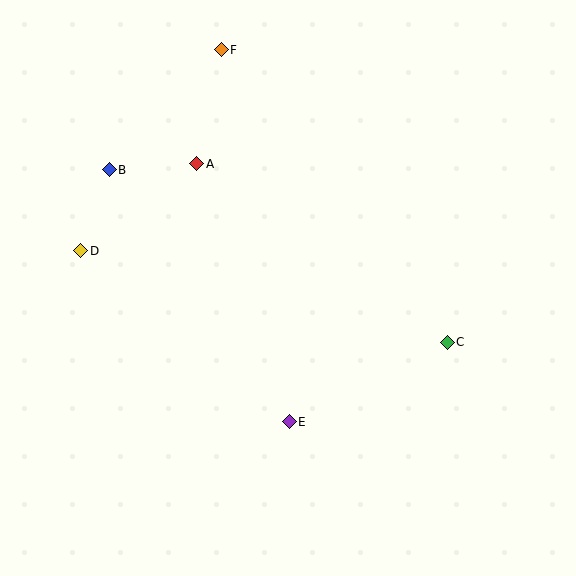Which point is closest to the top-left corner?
Point B is closest to the top-left corner.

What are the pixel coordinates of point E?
Point E is at (289, 422).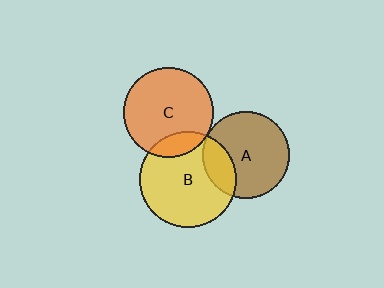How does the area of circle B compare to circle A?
Approximately 1.2 times.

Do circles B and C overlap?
Yes.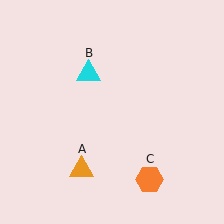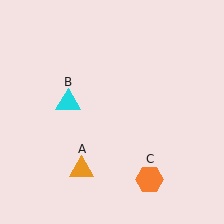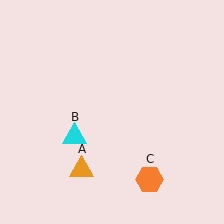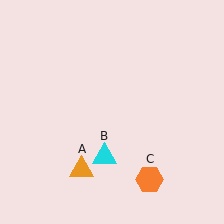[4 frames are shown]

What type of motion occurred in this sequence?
The cyan triangle (object B) rotated counterclockwise around the center of the scene.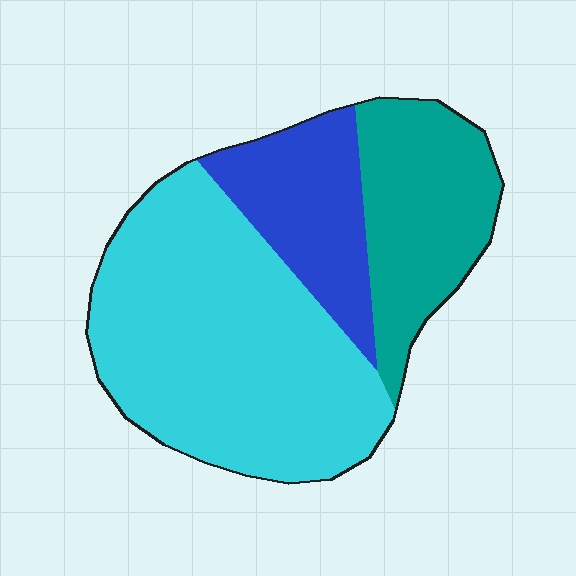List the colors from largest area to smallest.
From largest to smallest: cyan, teal, blue.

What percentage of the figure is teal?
Teal covers about 25% of the figure.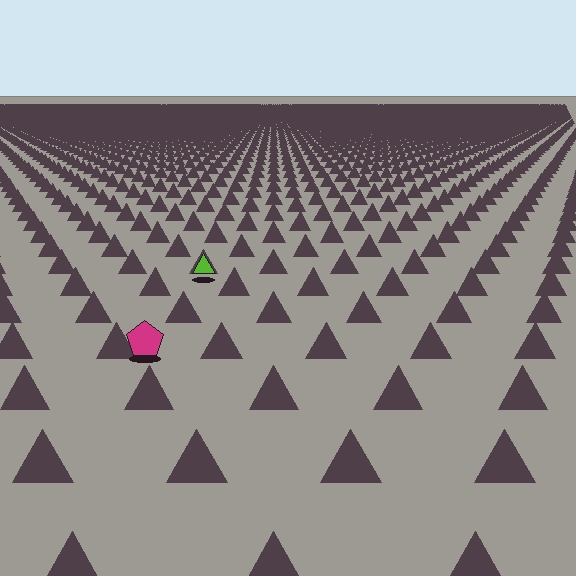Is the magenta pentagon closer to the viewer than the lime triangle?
Yes. The magenta pentagon is closer — you can tell from the texture gradient: the ground texture is coarser near it.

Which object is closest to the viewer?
The magenta pentagon is closest. The texture marks near it are larger and more spread out.